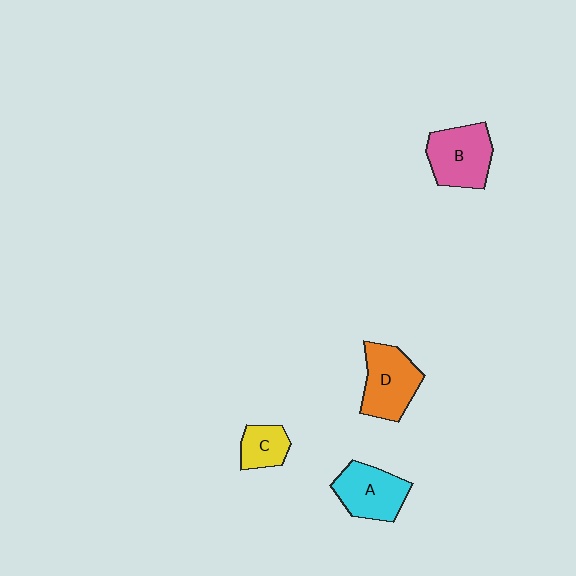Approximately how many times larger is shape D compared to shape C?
Approximately 1.8 times.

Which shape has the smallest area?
Shape C (yellow).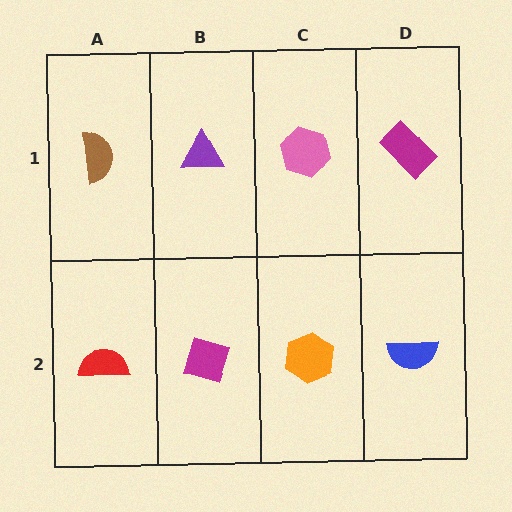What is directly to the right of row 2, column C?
A blue semicircle.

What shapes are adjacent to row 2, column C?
A pink hexagon (row 1, column C), a magenta diamond (row 2, column B), a blue semicircle (row 2, column D).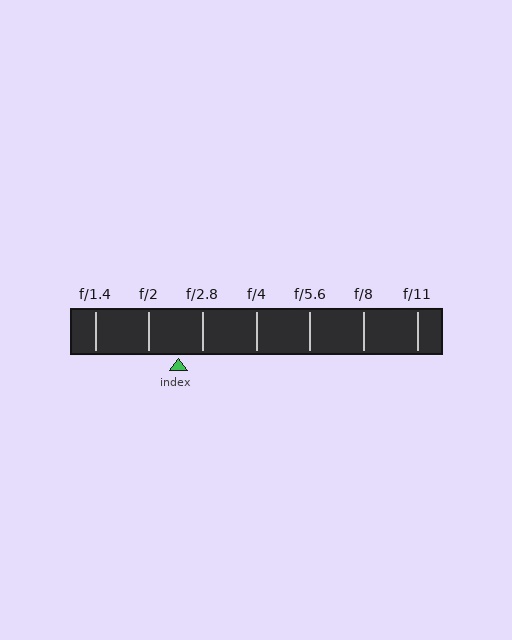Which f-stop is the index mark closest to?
The index mark is closest to f/2.8.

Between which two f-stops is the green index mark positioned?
The index mark is between f/2 and f/2.8.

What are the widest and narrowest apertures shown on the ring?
The widest aperture shown is f/1.4 and the narrowest is f/11.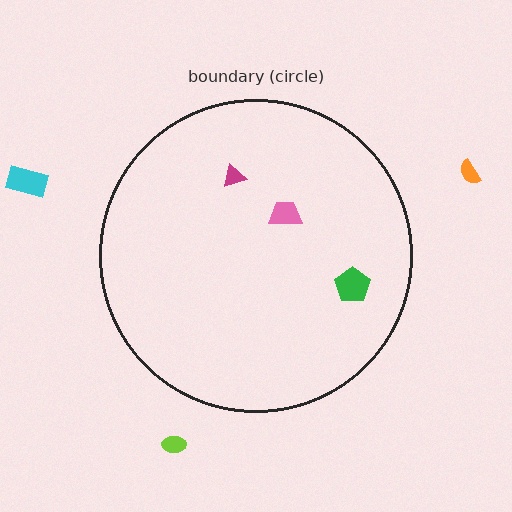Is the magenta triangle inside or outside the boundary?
Inside.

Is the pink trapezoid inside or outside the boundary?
Inside.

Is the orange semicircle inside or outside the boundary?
Outside.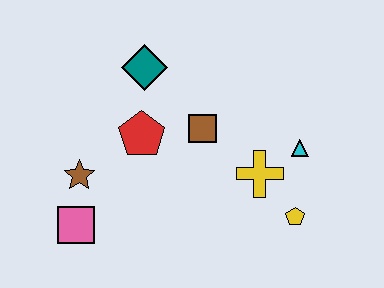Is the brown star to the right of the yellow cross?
No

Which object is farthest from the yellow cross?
The pink square is farthest from the yellow cross.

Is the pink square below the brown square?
Yes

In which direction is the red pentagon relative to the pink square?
The red pentagon is above the pink square.